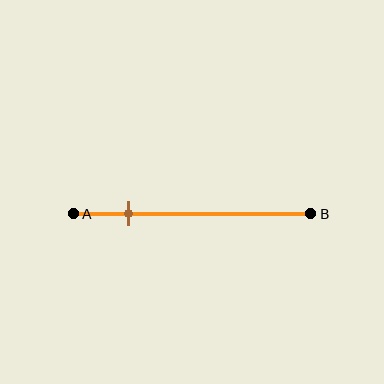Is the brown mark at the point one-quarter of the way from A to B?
Yes, the mark is approximately at the one-quarter point.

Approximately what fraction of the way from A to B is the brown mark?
The brown mark is approximately 25% of the way from A to B.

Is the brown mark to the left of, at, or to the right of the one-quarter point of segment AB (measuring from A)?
The brown mark is approximately at the one-quarter point of segment AB.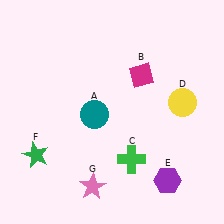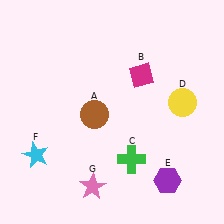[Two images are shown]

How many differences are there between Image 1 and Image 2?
There are 2 differences between the two images.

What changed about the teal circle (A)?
In Image 1, A is teal. In Image 2, it changed to brown.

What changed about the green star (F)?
In Image 1, F is green. In Image 2, it changed to cyan.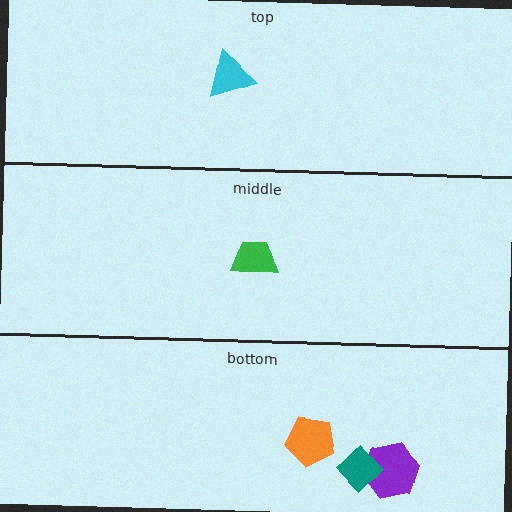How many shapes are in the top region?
1.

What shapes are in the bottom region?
The purple hexagon, the teal diamond, the orange pentagon.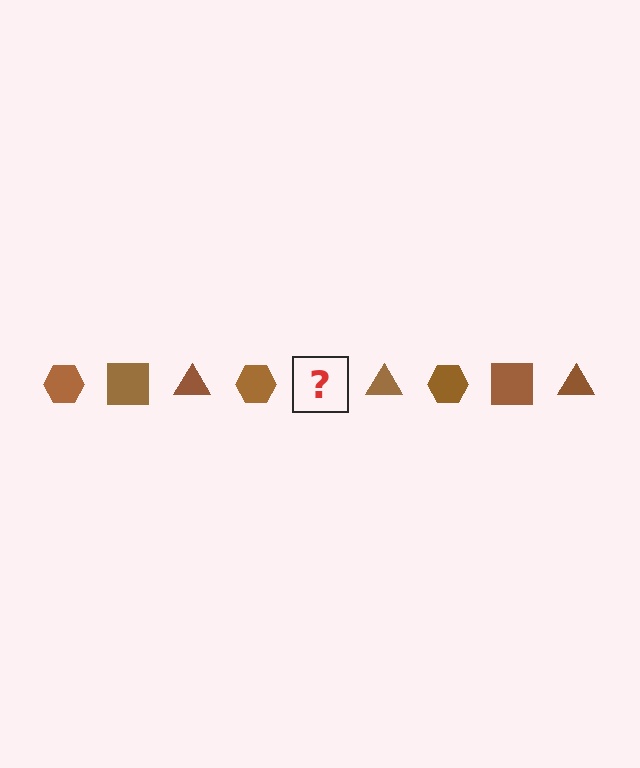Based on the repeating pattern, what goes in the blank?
The blank should be a brown square.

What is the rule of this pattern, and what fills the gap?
The rule is that the pattern cycles through hexagon, square, triangle shapes in brown. The gap should be filled with a brown square.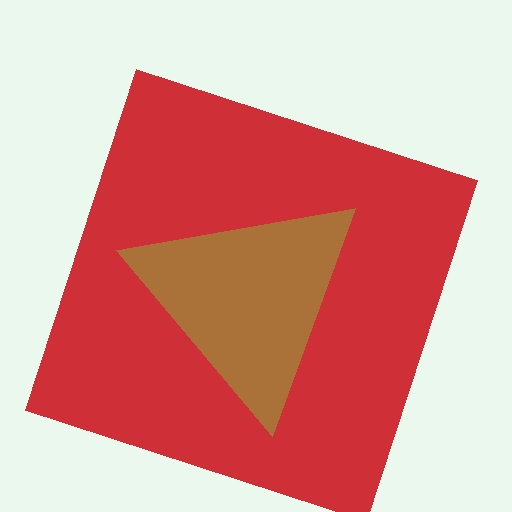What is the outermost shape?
The red square.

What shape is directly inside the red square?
The brown triangle.